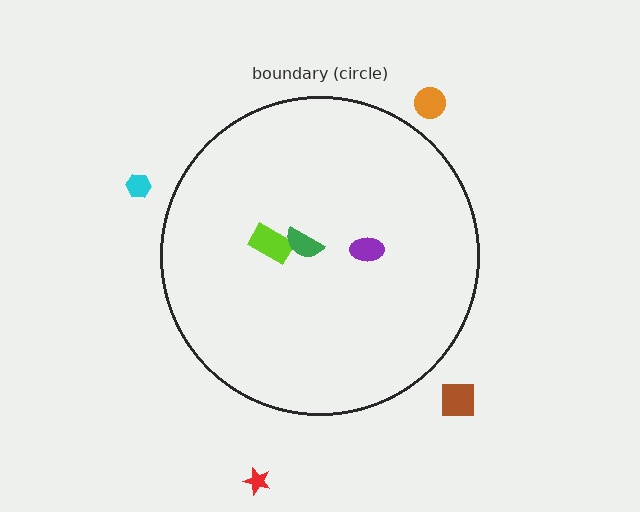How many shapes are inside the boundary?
3 inside, 4 outside.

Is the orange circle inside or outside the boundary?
Outside.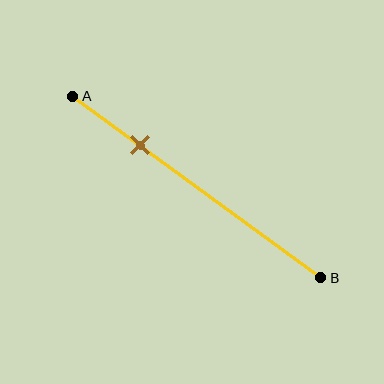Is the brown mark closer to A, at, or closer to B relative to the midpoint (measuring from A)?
The brown mark is closer to point A than the midpoint of segment AB.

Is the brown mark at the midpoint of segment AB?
No, the mark is at about 25% from A, not at the 50% midpoint.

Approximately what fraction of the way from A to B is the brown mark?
The brown mark is approximately 25% of the way from A to B.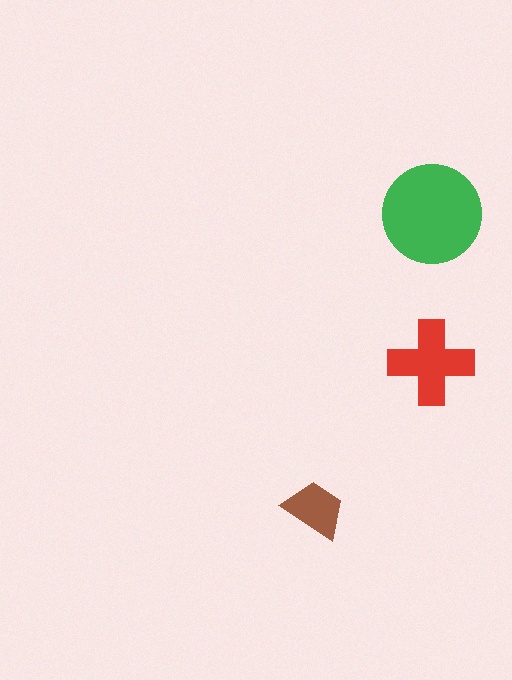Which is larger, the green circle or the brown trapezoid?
The green circle.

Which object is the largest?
The green circle.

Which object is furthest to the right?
The green circle is rightmost.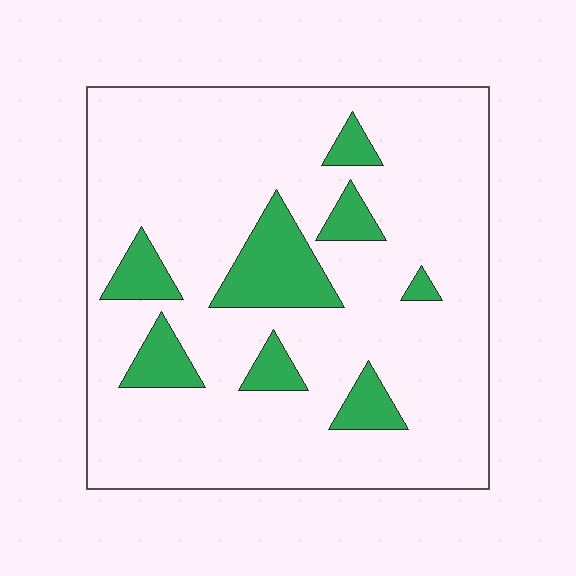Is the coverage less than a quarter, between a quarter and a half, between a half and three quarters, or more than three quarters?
Less than a quarter.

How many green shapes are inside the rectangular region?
8.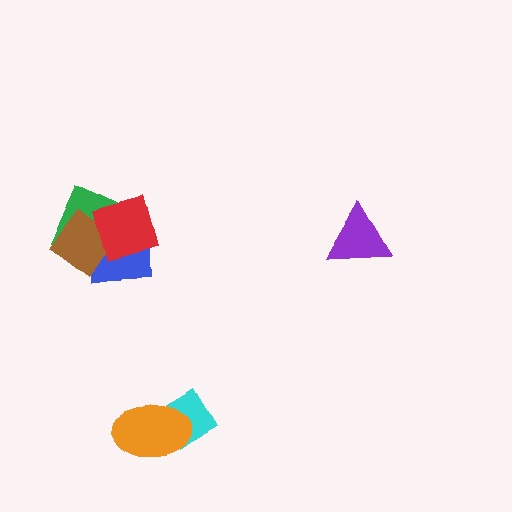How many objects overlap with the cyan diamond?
1 object overlaps with the cyan diamond.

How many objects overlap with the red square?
3 objects overlap with the red square.